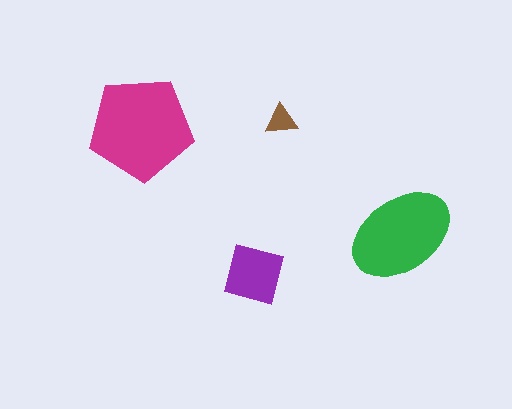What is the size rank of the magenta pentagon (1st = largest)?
1st.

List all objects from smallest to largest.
The brown triangle, the purple square, the green ellipse, the magenta pentagon.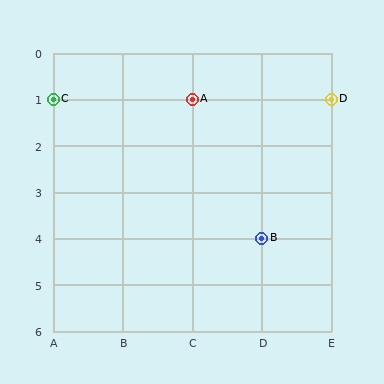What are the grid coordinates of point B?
Point B is at grid coordinates (D, 4).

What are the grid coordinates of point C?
Point C is at grid coordinates (A, 1).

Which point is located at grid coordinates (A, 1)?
Point C is at (A, 1).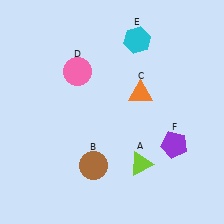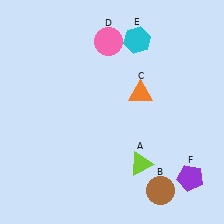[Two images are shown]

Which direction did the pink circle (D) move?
The pink circle (D) moved right.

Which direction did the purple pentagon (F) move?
The purple pentagon (F) moved down.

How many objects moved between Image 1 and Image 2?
3 objects moved between the two images.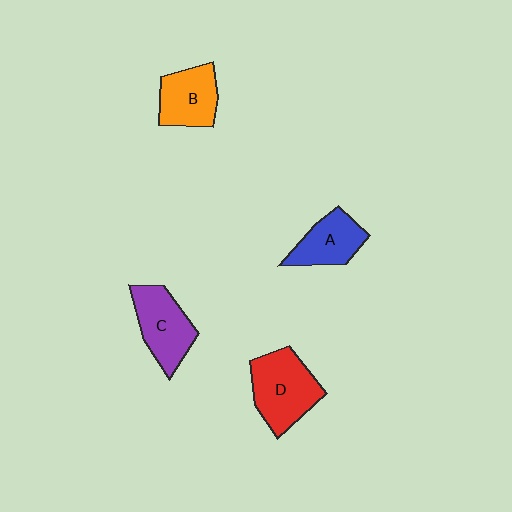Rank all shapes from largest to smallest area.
From largest to smallest: D (red), C (purple), B (orange), A (blue).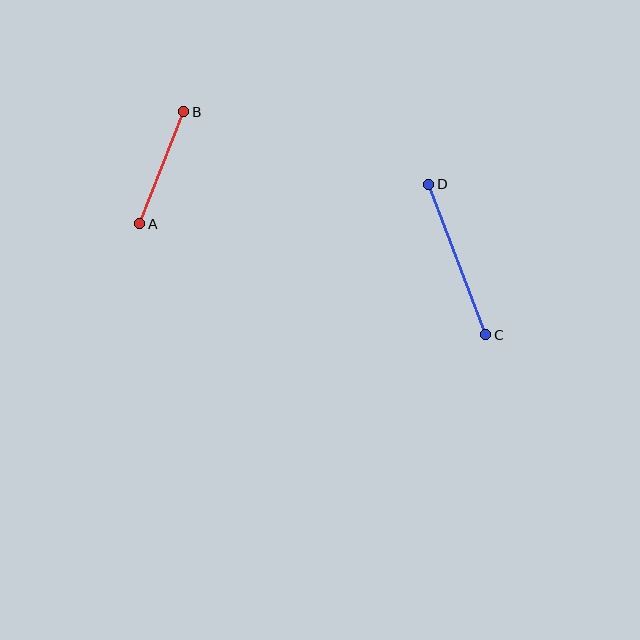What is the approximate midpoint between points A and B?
The midpoint is at approximately (162, 168) pixels.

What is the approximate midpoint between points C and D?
The midpoint is at approximately (457, 260) pixels.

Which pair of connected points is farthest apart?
Points C and D are farthest apart.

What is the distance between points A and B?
The distance is approximately 120 pixels.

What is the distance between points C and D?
The distance is approximately 161 pixels.